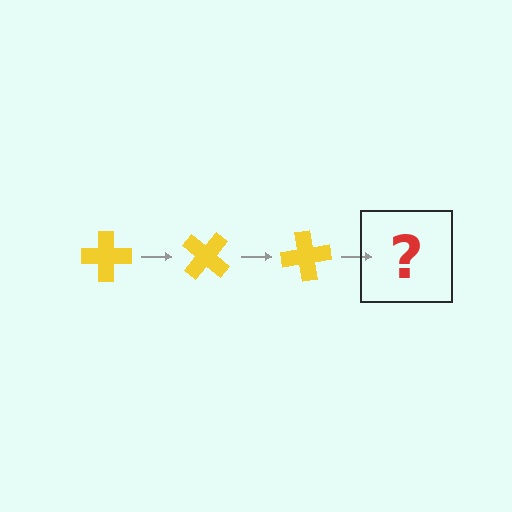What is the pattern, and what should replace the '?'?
The pattern is that the cross rotates 40 degrees each step. The '?' should be a yellow cross rotated 120 degrees.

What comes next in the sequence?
The next element should be a yellow cross rotated 120 degrees.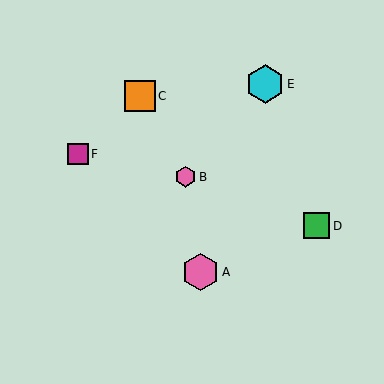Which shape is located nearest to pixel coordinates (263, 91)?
The cyan hexagon (labeled E) at (265, 84) is nearest to that location.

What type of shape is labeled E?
Shape E is a cyan hexagon.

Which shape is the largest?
The cyan hexagon (labeled E) is the largest.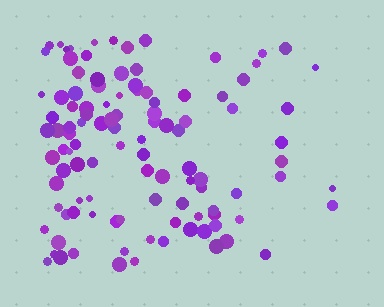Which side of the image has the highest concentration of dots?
The left.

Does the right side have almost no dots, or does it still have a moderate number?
Still a moderate number, just noticeably fewer than the left.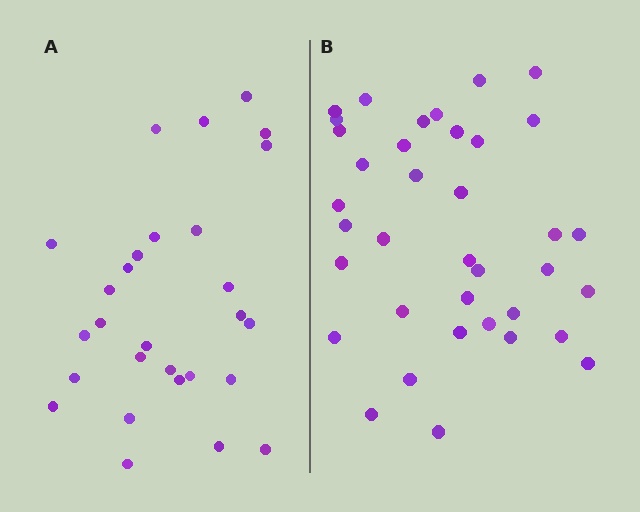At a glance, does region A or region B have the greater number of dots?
Region B (the right region) has more dots.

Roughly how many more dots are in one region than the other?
Region B has roughly 8 or so more dots than region A.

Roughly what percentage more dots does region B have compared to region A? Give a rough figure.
About 30% more.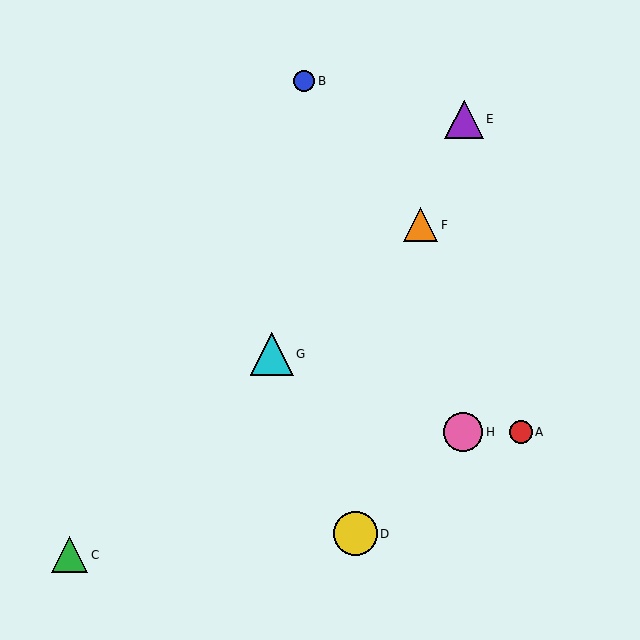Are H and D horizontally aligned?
No, H is at y≈432 and D is at y≈534.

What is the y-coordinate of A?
Object A is at y≈432.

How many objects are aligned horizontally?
2 objects (A, H) are aligned horizontally.